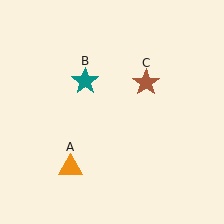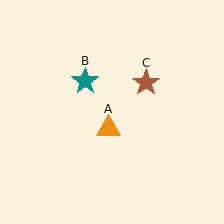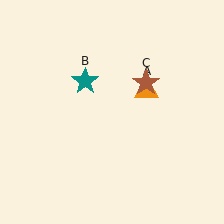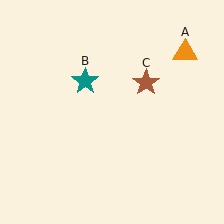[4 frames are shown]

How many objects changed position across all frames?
1 object changed position: orange triangle (object A).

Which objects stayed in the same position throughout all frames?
Teal star (object B) and brown star (object C) remained stationary.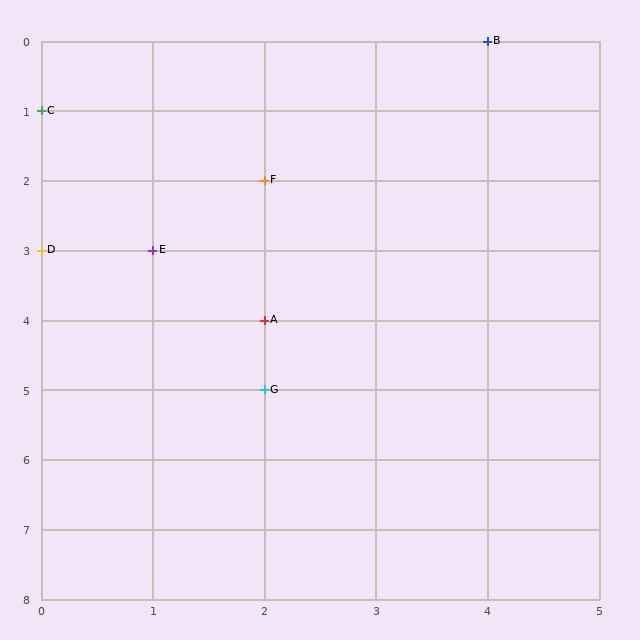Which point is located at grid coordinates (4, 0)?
Point B is at (4, 0).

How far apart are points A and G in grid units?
Points A and G are 1 row apart.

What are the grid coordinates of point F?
Point F is at grid coordinates (2, 2).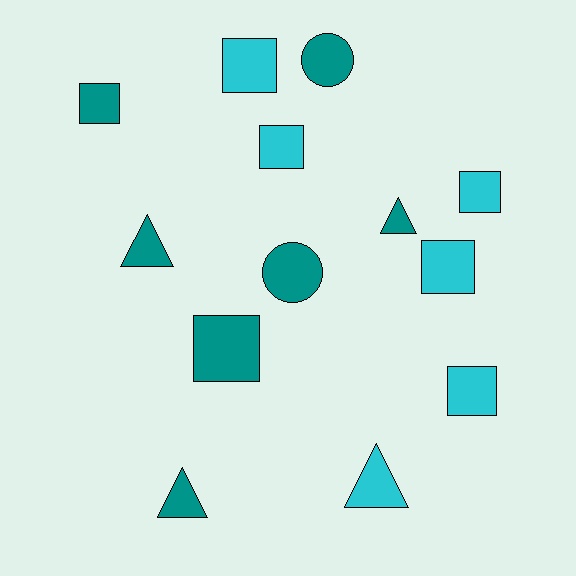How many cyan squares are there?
There are 5 cyan squares.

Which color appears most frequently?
Teal, with 7 objects.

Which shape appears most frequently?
Square, with 7 objects.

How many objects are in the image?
There are 13 objects.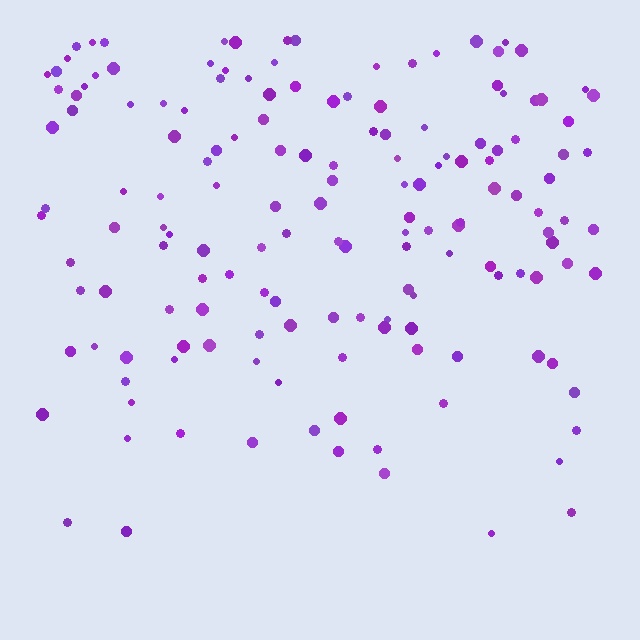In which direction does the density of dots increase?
From bottom to top, with the top side densest.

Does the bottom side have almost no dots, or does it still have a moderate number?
Still a moderate number, just noticeably fewer than the top.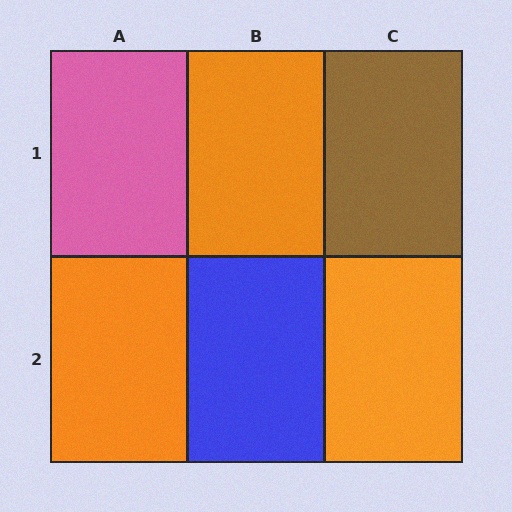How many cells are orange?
3 cells are orange.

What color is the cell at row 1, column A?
Pink.